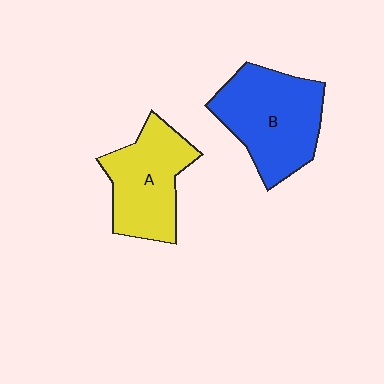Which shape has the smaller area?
Shape A (yellow).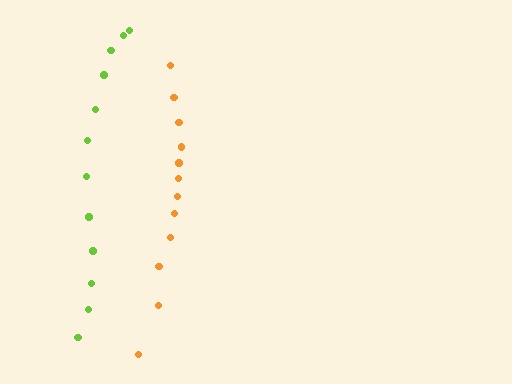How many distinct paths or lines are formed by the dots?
There are 2 distinct paths.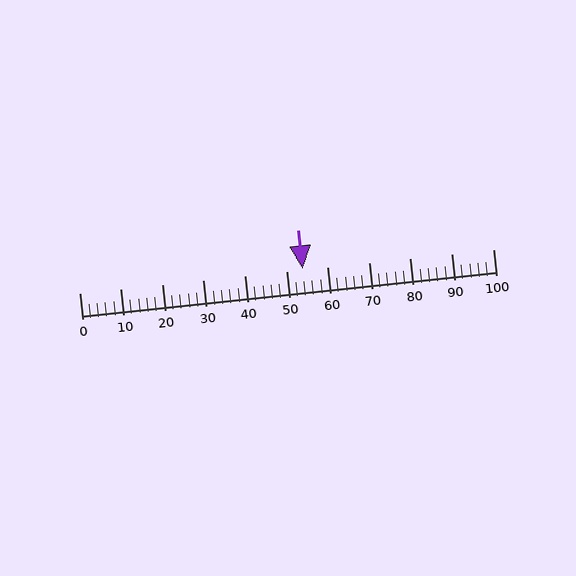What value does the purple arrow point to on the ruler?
The purple arrow points to approximately 54.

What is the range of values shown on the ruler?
The ruler shows values from 0 to 100.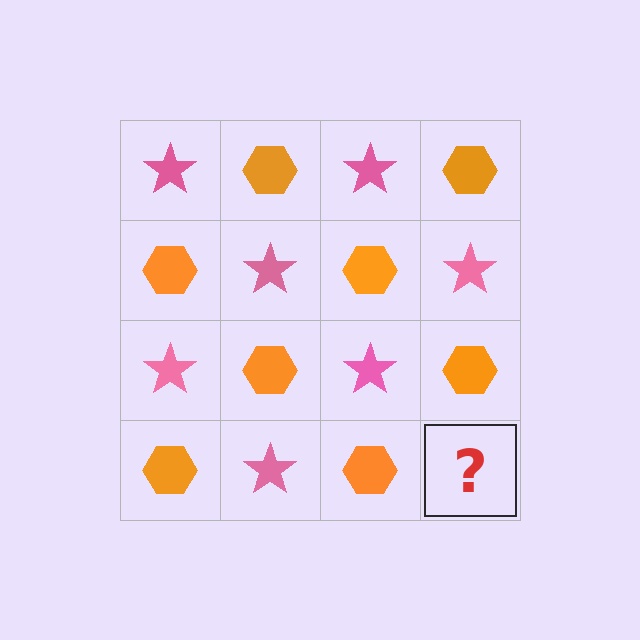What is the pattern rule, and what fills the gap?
The rule is that it alternates pink star and orange hexagon in a checkerboard pattern. The gap should be filled with a pink star.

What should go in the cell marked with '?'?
The missing cell should contain a pink star.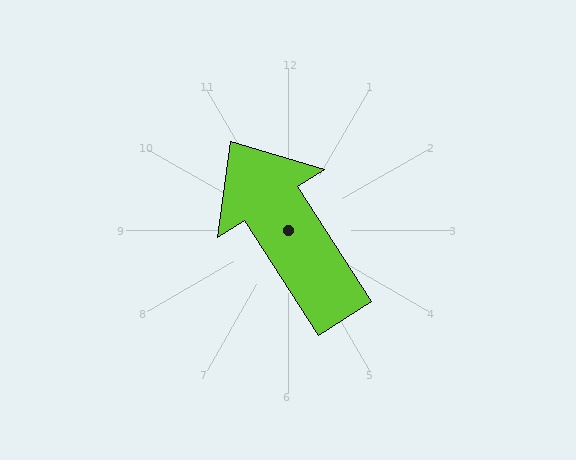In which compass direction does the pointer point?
Northwest.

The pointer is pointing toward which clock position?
Roughly 11 o'clock.